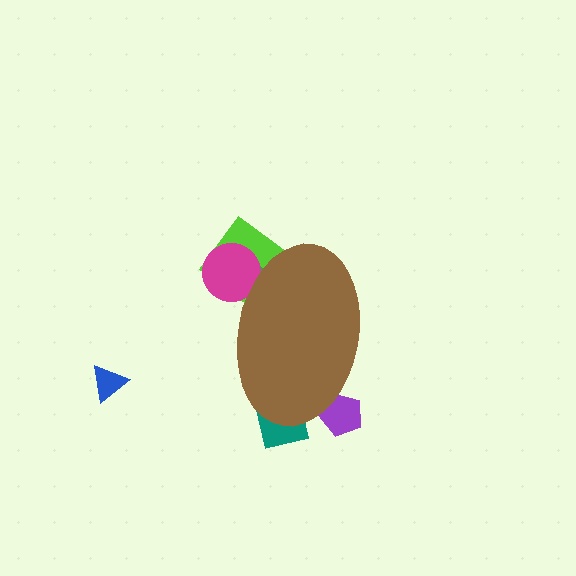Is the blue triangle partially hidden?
No, the blue triangle is fully visible.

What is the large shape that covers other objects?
A brown ellipse.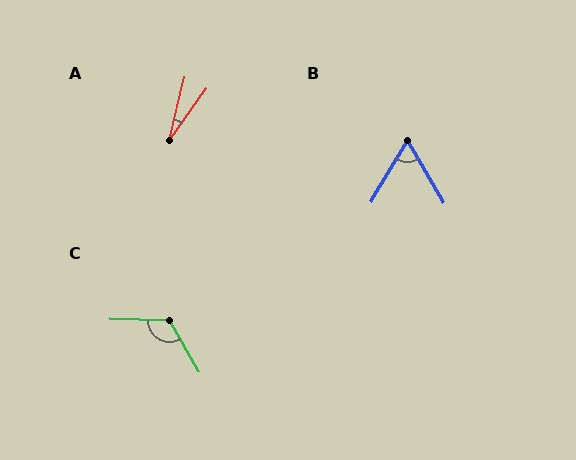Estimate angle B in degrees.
Approximately 61 degrees.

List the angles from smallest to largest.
A (21°), B (61°), C (121°).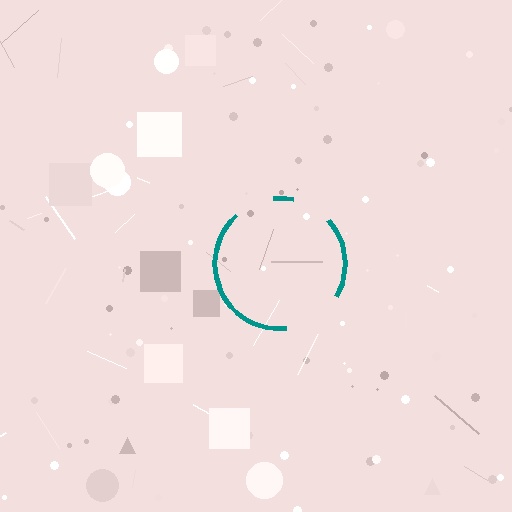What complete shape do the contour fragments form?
The contour fragments form a circle.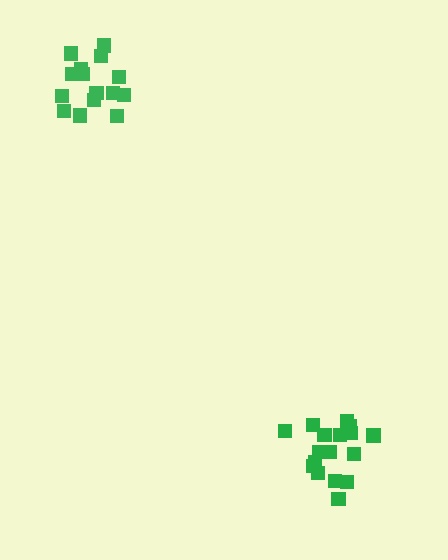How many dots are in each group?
Group 1: 17 dots, Group 2: 15 dots (32 total).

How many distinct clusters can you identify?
There are 2 distinct clusters.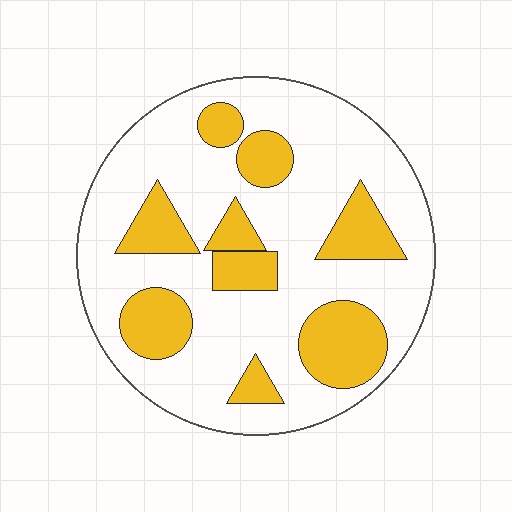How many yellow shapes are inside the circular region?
9.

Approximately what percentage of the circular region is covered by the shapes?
Approximately 25%.